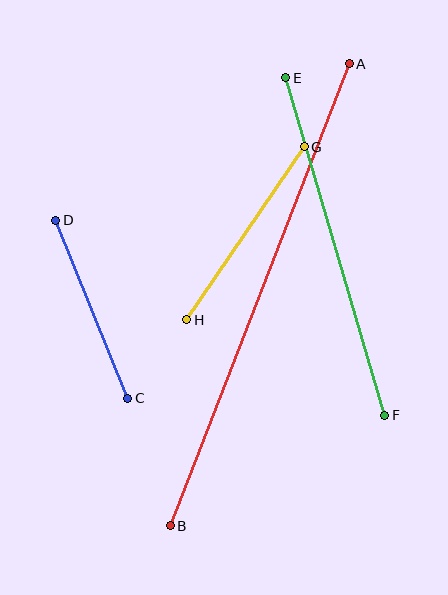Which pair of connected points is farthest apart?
Points A and B are farthest apart.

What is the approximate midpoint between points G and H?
The midpoint is at approximately (246, 233) pixels.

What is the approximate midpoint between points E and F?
The midpoint is at approximately (335, 247) pixels.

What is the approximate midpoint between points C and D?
The midpoint is at approximately (92, 309) pixels.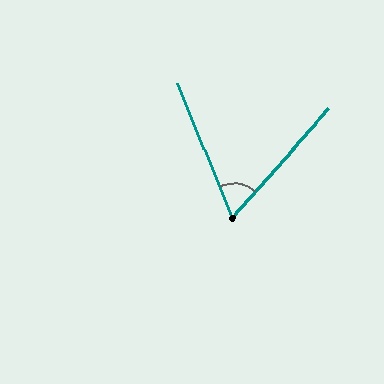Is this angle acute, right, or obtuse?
It is acute.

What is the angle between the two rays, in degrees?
Approximately 64 degrees.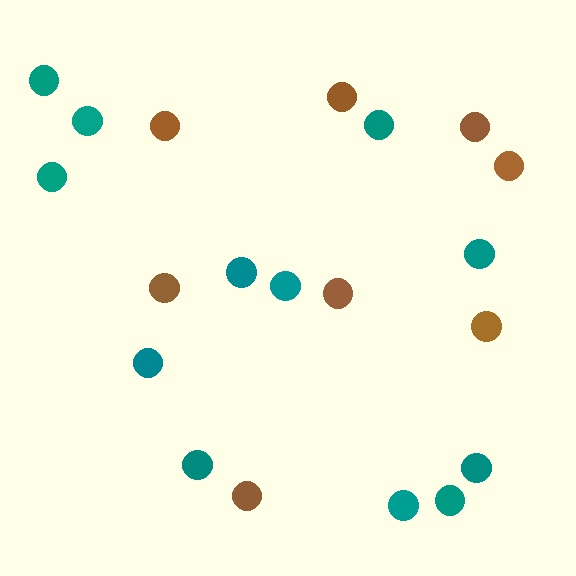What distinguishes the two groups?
There are 2 groups: one group of teal circles (12) and one group of brown circles (8).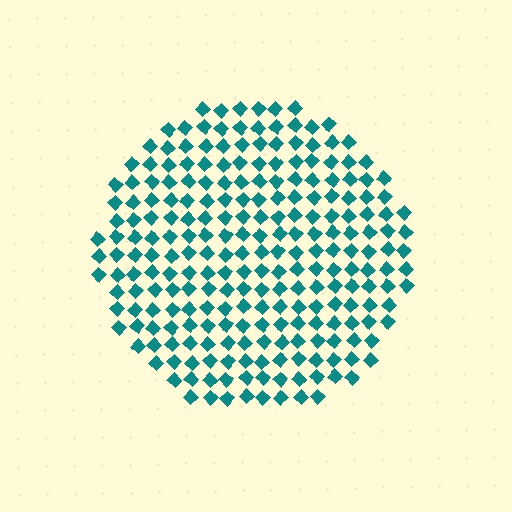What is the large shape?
The large shape is a circle.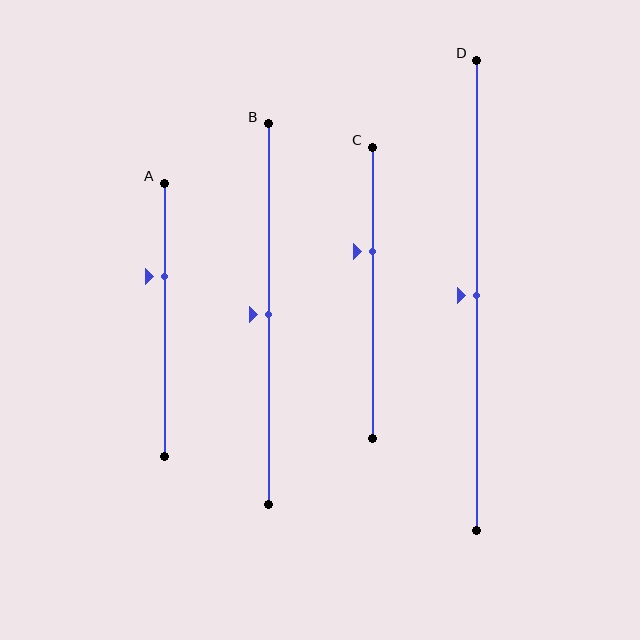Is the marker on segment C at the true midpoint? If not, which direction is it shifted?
No, the marker on segment C is shifted upward by about 14% of the segment length.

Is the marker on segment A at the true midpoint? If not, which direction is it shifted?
No, the marker on segment A is shifted upward by about 16% of the segment length.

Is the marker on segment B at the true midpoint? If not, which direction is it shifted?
Yes, the marker on segment B is at the true midpoint.